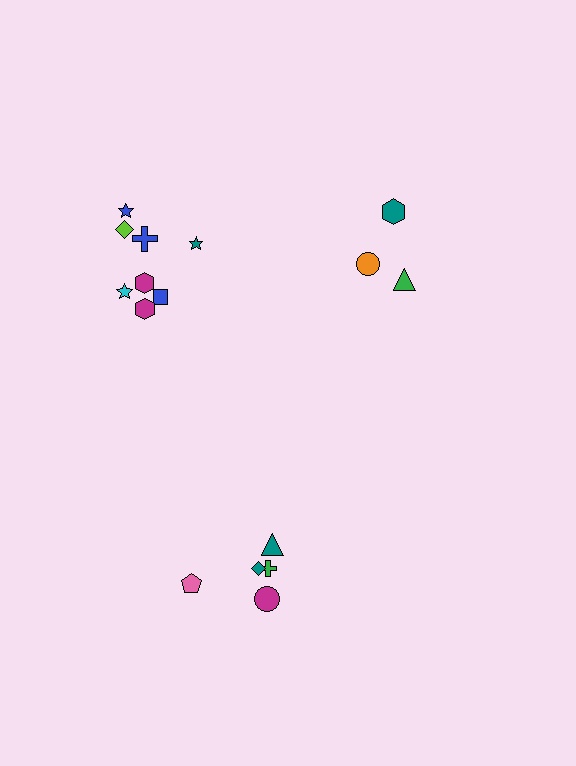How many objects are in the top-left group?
There are 8 objects.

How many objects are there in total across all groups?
There are 16 objects.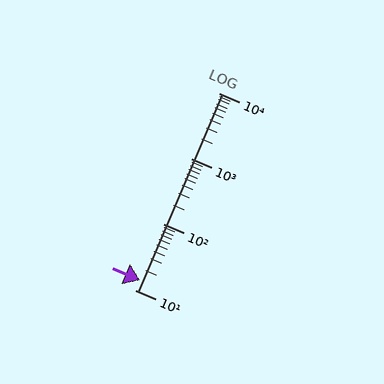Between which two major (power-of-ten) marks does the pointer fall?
The pointer is between 10 and 100.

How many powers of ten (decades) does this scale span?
The scale spans 3 decades, from 10 to 10000.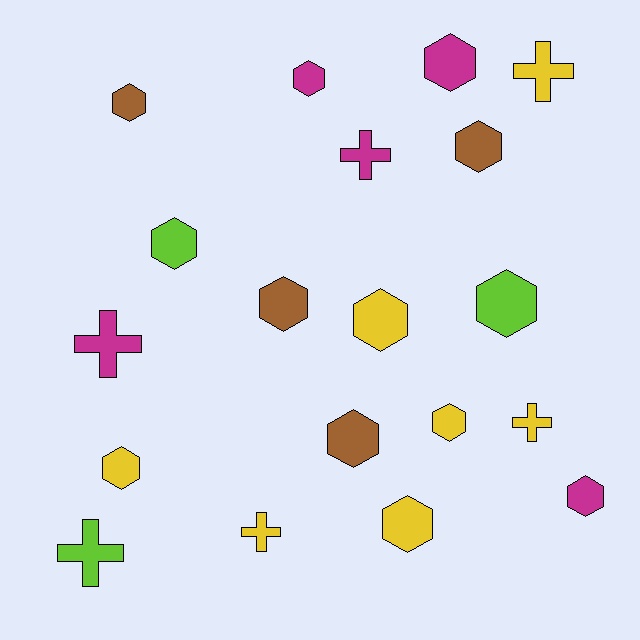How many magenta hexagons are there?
There are 3 magenta hexagons.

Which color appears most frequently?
Yellow, with 7 objects.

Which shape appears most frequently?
Hexagon, with 13 objects.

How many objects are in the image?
There are 19 objects.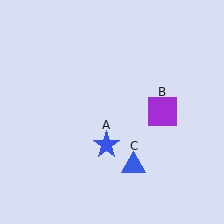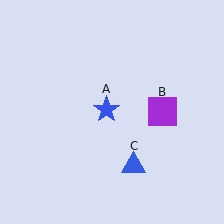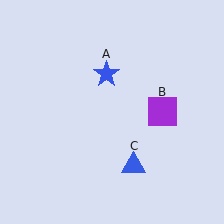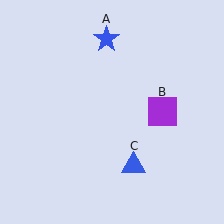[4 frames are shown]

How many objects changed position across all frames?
1 object changed position: blue star (object A).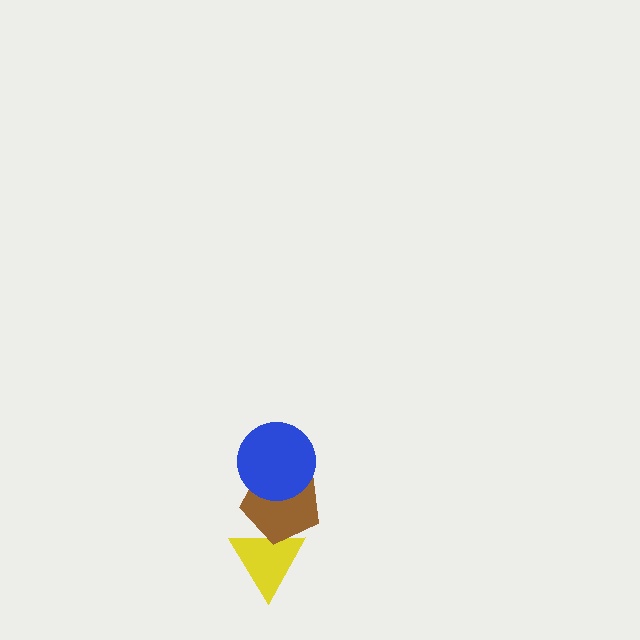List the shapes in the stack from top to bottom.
From top to bottom: the blue circle, the brown pentagon, the yellow triangle.